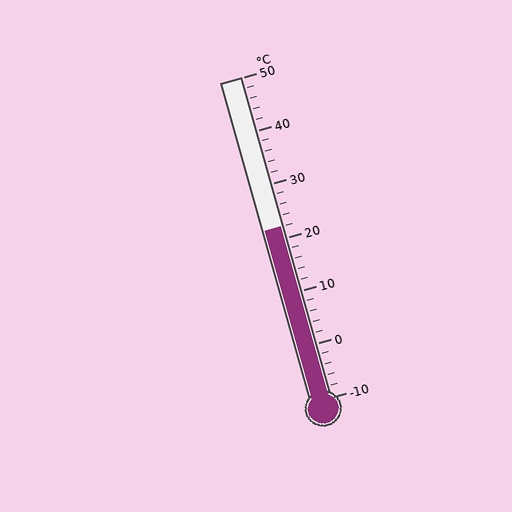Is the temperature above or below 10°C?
The temperature is above 10°C.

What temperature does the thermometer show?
The thermometer shows approximately 22°C.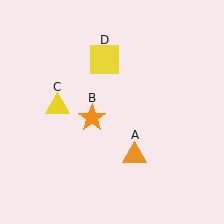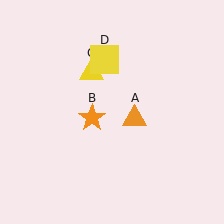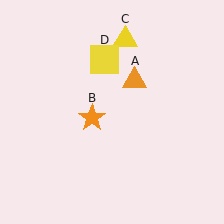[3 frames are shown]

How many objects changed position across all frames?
2 objects changed position: orange triangle (object A), yellow triangle (object C).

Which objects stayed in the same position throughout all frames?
Orange star (object B) and yellow square (object D) remained stationary.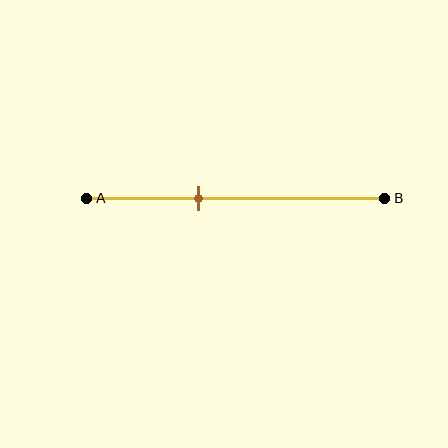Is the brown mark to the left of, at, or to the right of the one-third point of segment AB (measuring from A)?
The brown mark is to the right of the one-third point of segment AB.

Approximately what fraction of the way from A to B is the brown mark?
The brown mark is approximately 35% of the way from A to B.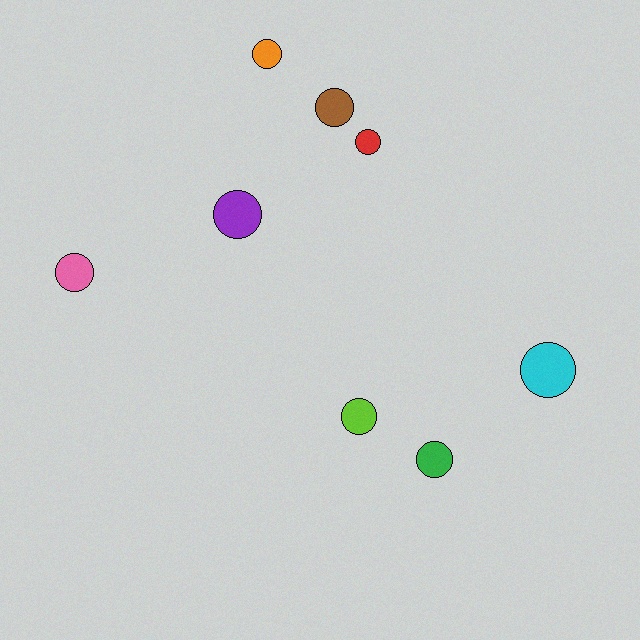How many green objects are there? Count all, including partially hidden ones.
There is 1 green object.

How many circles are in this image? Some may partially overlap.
There are 8 circles.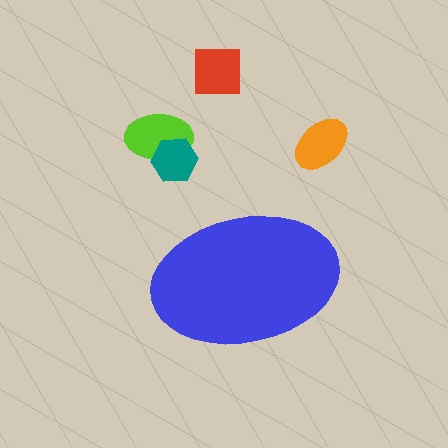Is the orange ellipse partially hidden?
No, the orange ellipse is fully visible.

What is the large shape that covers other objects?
A blue ellipse.